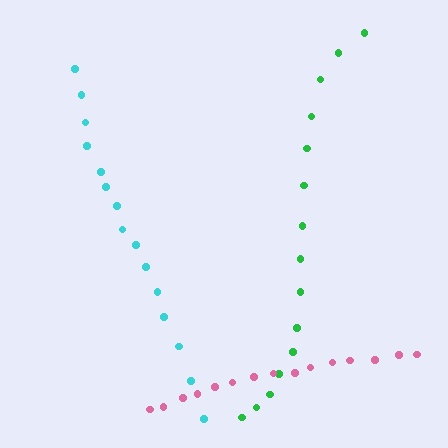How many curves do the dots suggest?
There are 3 distinct paths.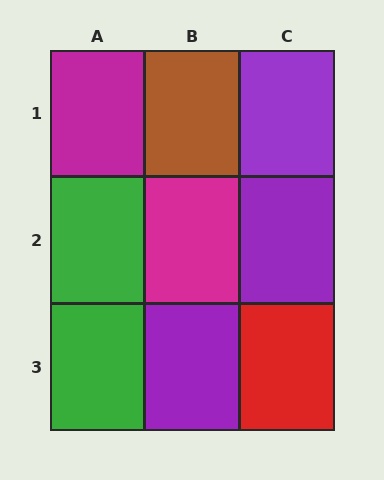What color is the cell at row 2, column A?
Green.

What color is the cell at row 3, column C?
Red.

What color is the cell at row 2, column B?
Magenta.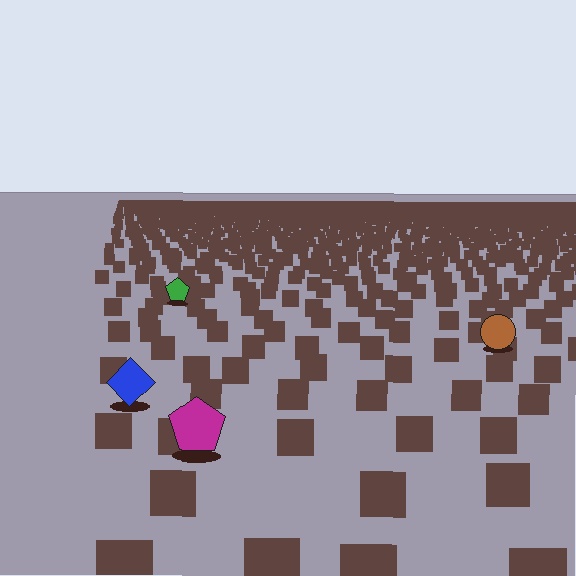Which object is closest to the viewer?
The magenta pentagon is closest. The texture marks near it are larger and more spread out.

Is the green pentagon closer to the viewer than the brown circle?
No. The brown circle is closer — you can tell from the texture gradient: the ground texture is coarser near it.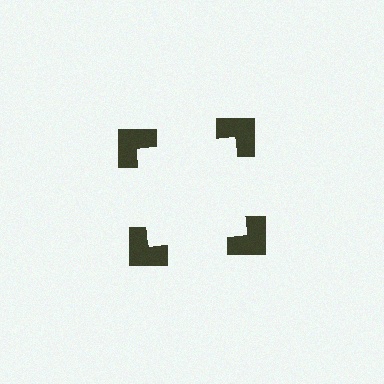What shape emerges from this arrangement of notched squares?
An illusory square — its edges are inferred from the aligned wedge cuts in the notched squares, not physically drawn.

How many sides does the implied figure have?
4 sides.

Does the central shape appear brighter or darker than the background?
It typically appears slightly brighter than the background, even though no actual brightness change is drawn.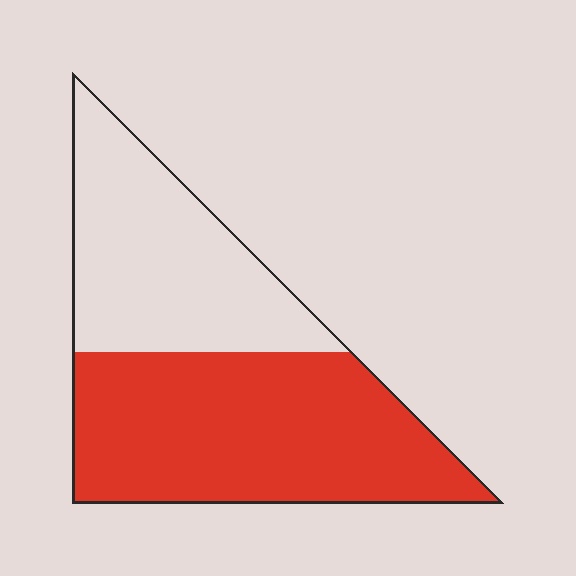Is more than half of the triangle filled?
Yes.